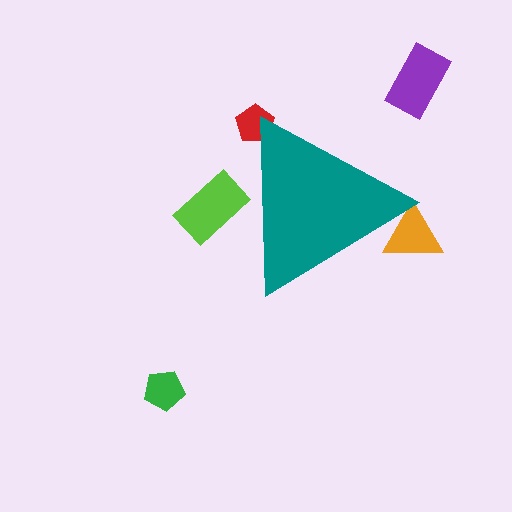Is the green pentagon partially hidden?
No, the green pentagon is fully visible.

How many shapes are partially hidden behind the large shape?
3 shapes are partially hidden.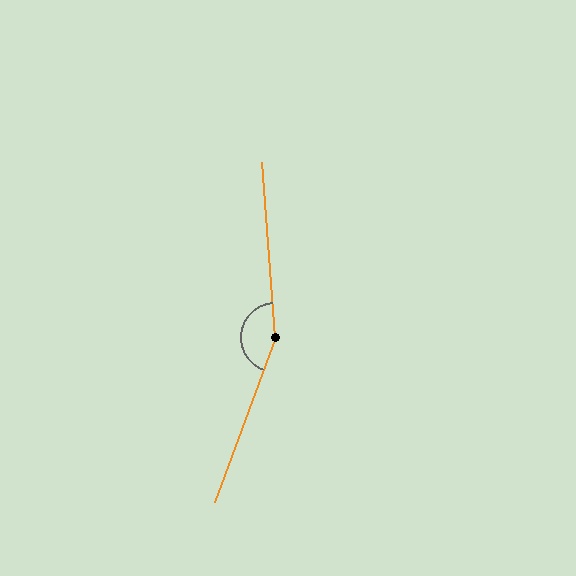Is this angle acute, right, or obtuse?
It is obtuse.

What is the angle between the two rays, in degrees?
Approximately 155 degrees.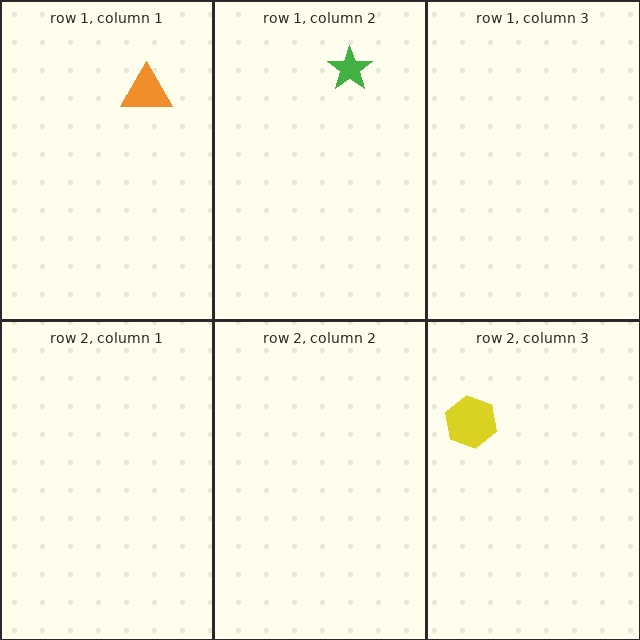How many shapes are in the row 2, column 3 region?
1.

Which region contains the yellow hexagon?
The row 2, column 3 region.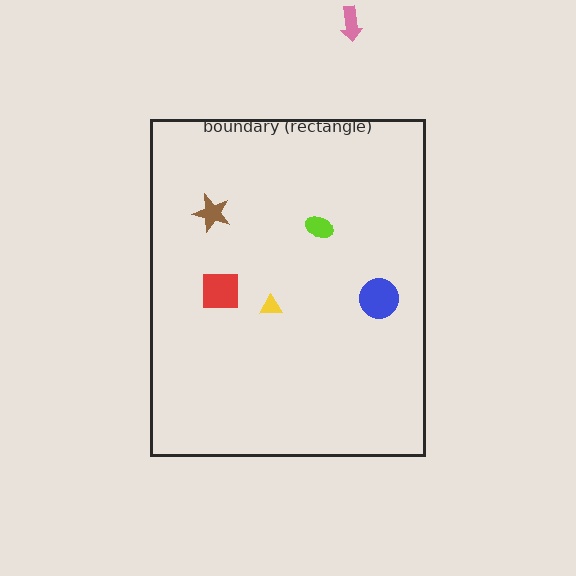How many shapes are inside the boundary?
5 inside, 1 outside.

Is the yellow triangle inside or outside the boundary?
Inside.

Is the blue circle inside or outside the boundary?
Inside.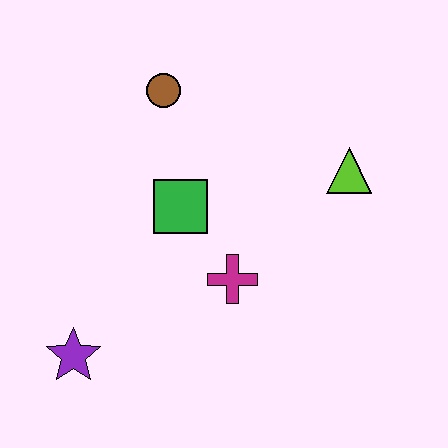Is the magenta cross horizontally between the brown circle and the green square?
No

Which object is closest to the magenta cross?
The green square is closest to the magenta cross.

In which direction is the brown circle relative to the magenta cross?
The brown circle is above the magenta cross.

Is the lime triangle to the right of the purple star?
Yes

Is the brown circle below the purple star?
No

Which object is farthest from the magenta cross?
The brown circle is farthest from the magenta cross.